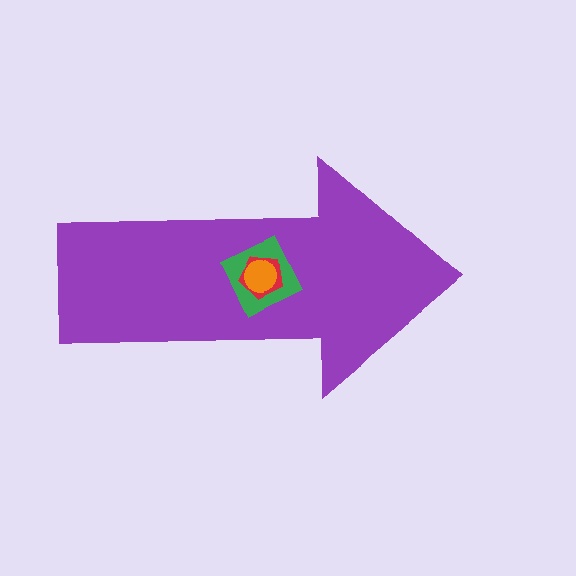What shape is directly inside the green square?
The red pentagon.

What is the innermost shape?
The orange circle.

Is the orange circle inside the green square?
Yes.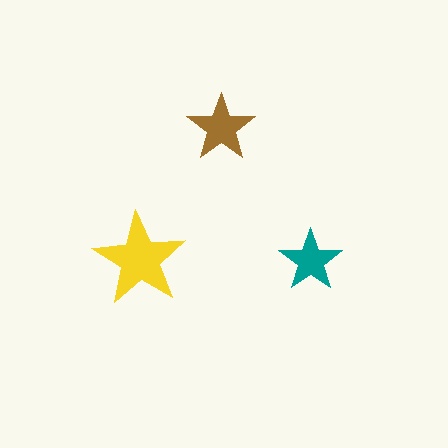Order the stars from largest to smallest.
the yellow one, the brown one, the teal one.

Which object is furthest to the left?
The yellow star is leftmost.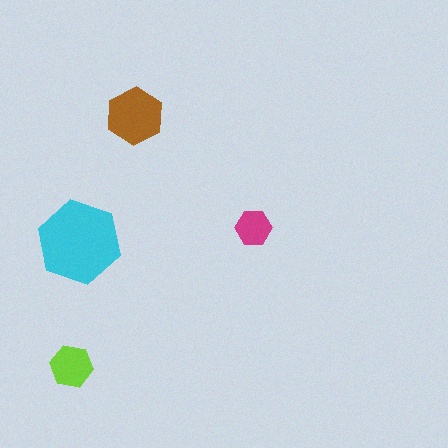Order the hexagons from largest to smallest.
the cyan one, the brown one, the lime one, the magenta one.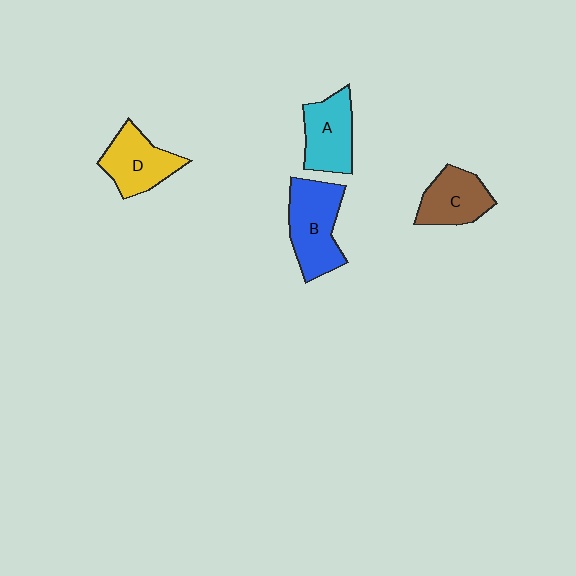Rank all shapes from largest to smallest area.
From largest to smallest: B (blue), D (yellow), A (cyan), C (brown).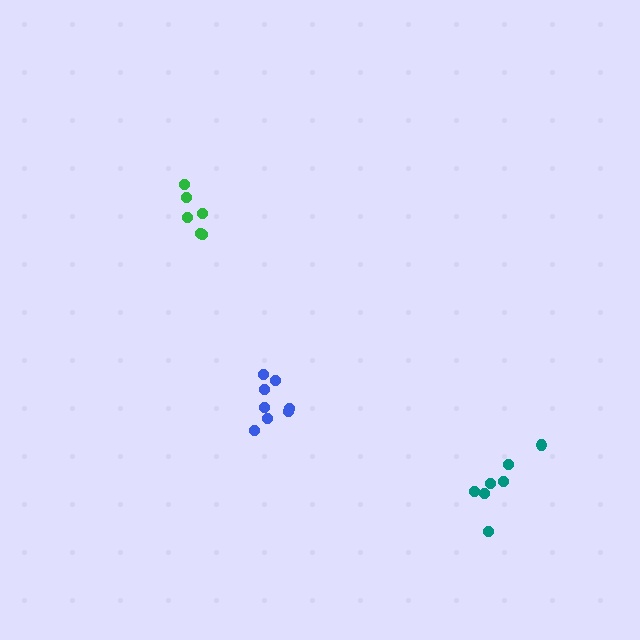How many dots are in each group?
Group 1: 7 dots, Group 2: 6 dots, Group 3: 8 dots (21 total).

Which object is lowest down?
The teal cluster is bottommost.